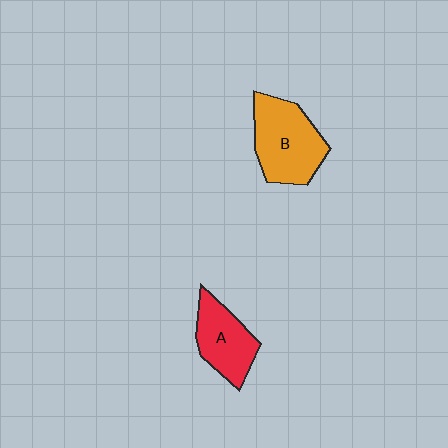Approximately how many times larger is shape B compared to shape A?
Approximately 1.3 times.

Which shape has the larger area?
Shape B (orange).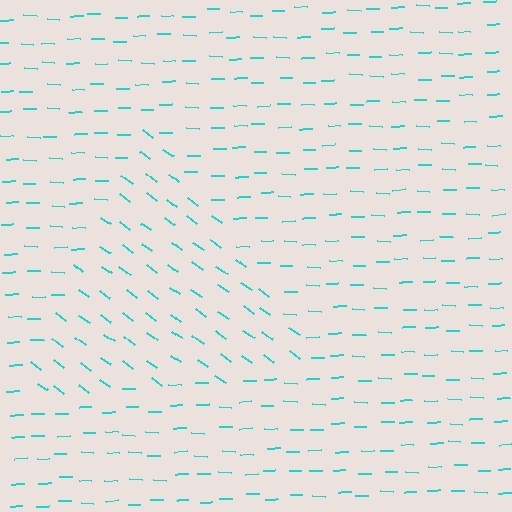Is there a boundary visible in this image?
Yes, there is a texture boundary formed by a change in line orientation.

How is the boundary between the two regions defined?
The boundary is defined purely by a change in line orientation (approximately 36 degrees difference). All lines are the same color and thickness.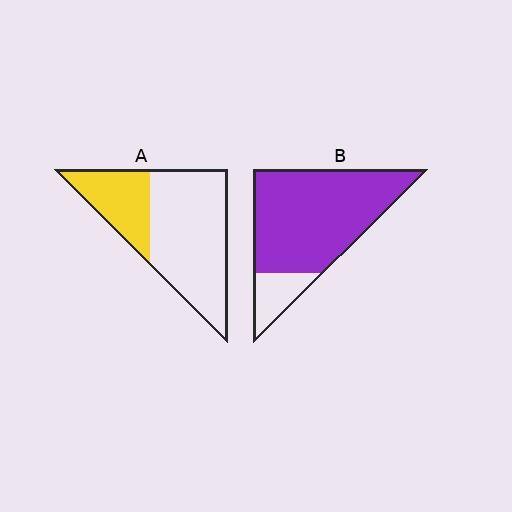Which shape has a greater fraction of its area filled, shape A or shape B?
Shape B.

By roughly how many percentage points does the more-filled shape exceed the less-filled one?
By roughly 55 percentage points (B over A).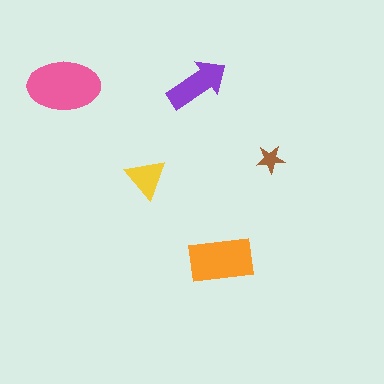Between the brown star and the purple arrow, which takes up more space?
The purple arrow.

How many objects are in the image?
There are 5 objects in the image.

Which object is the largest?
The pink ellipse.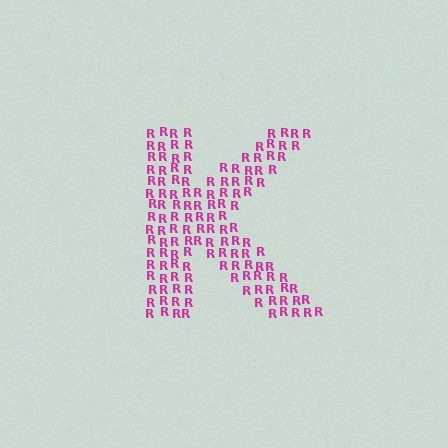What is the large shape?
The large shape is the letter K.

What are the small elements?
The small elements are letter R's.